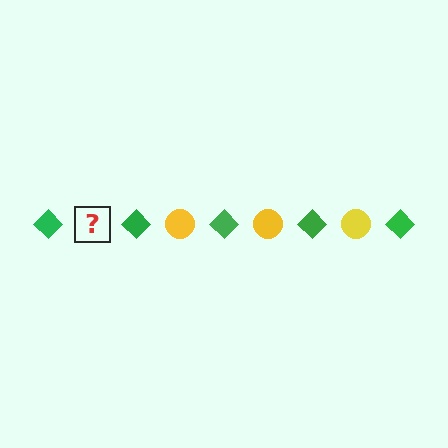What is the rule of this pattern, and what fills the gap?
The rule is that the pattern alternates between green diamond and yellow circle. The gap should be filled with a yellow circle.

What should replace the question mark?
The question mark should be replaced with a yellow circle.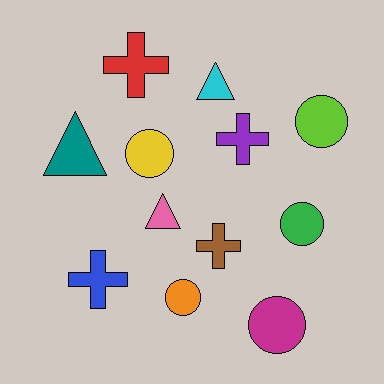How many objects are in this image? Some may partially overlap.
There are 12 objects.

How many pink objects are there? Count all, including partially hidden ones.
There is 1 pink object.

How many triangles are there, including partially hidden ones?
There are 3 triangles.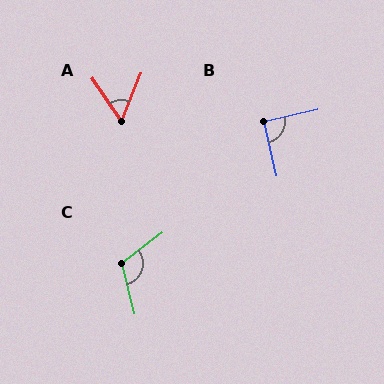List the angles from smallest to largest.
A (56°), B (90°), C (113°).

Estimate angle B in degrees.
Approximately 90 degrees.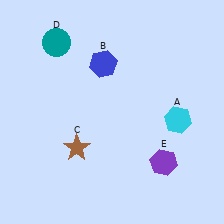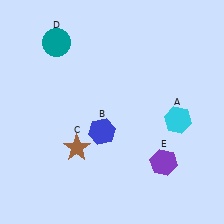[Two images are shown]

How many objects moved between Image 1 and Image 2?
1 object moved between the two images.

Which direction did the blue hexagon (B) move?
The blue hexagon (B) moved down.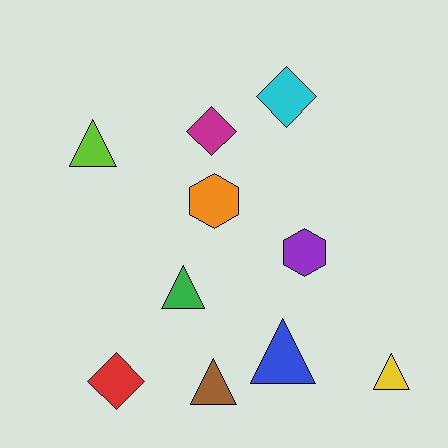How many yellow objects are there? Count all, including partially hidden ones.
There is 1 yellow object.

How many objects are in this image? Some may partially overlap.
There are 10 objects.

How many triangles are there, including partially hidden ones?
There are 5 triangles.